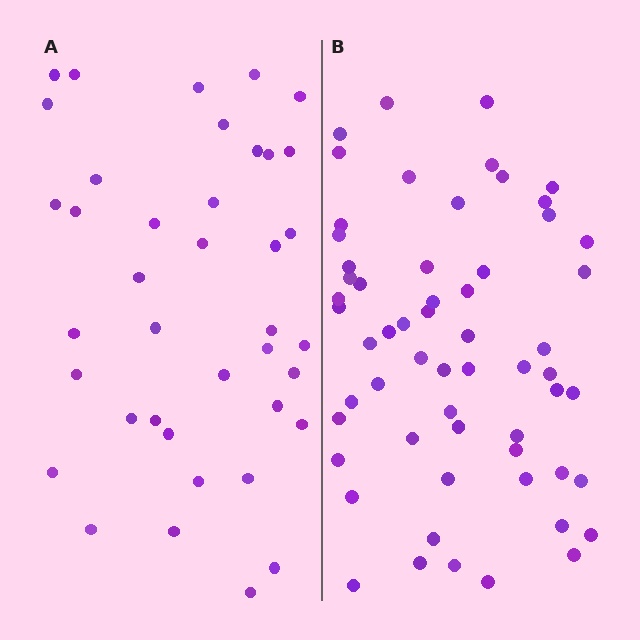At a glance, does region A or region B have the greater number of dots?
Region B (the right region) has more dots.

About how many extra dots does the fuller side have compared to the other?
Region B has approximately 20 more dots than region A.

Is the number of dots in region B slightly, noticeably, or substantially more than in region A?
Region B has substantially more. The ratio is roughly 1.5 to 1.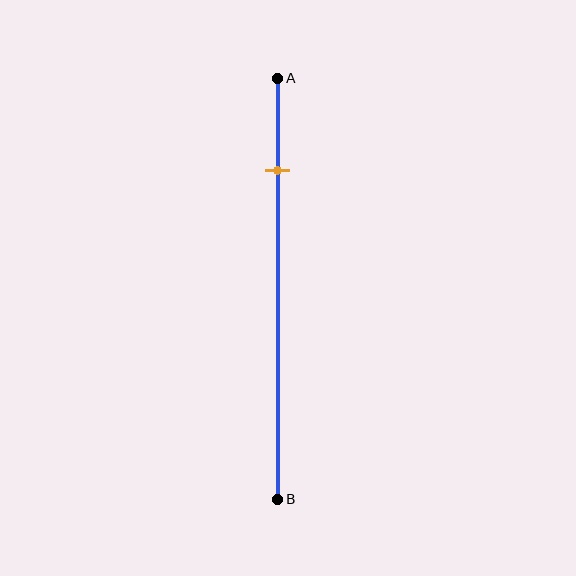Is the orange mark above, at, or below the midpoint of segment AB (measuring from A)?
The orange mark is above the midpoint of segment AB.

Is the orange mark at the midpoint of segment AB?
No, the mark is at about 20% from A, not at the 50% midpoint.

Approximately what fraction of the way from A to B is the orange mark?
The orange mark is approximately 20% of the way from A to B.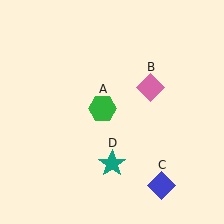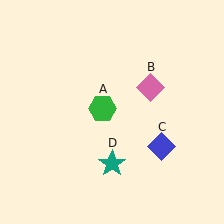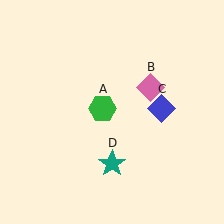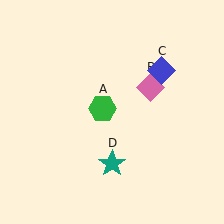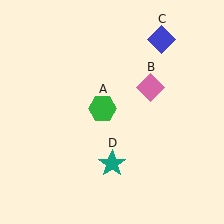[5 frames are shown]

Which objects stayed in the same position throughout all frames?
Green hexagon (object A) and pink diamond (object B) and teal star (object D) remained stationary.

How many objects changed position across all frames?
1 object changed position: blue diamond (object C).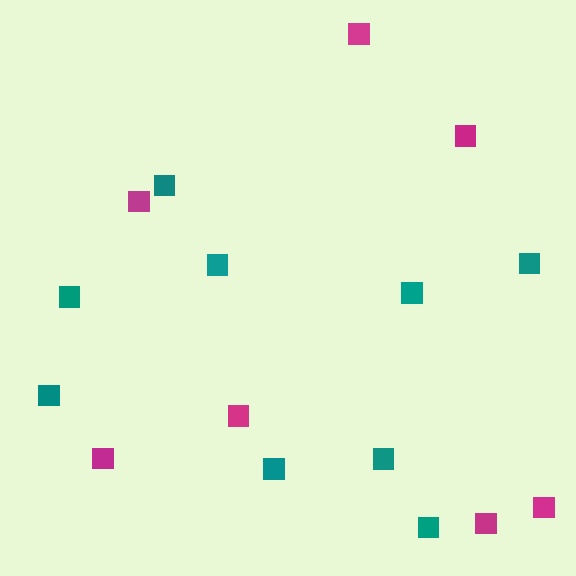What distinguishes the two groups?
There are 2 groups: one group of teal squares (9) and one group of magenta squares (7).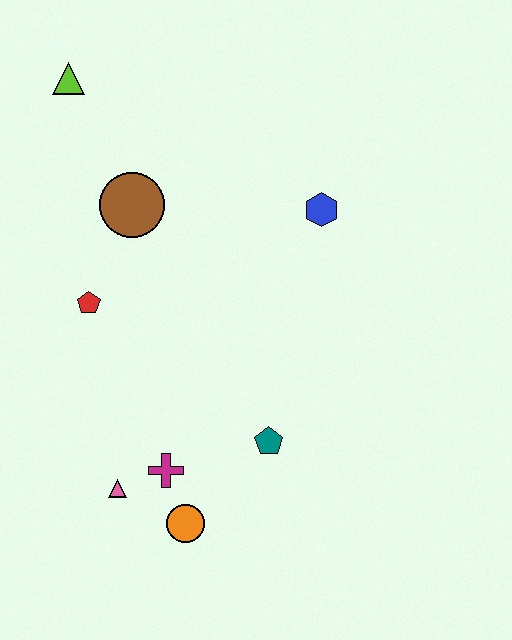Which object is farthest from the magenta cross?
The lime triangle is farthest from the magenta cross.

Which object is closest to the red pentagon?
The brown circle is closest to the red pentagon.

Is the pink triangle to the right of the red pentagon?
Yes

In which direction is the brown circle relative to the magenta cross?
The brown circle is above the magenta cross.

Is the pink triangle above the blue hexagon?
No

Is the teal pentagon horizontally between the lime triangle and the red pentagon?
No